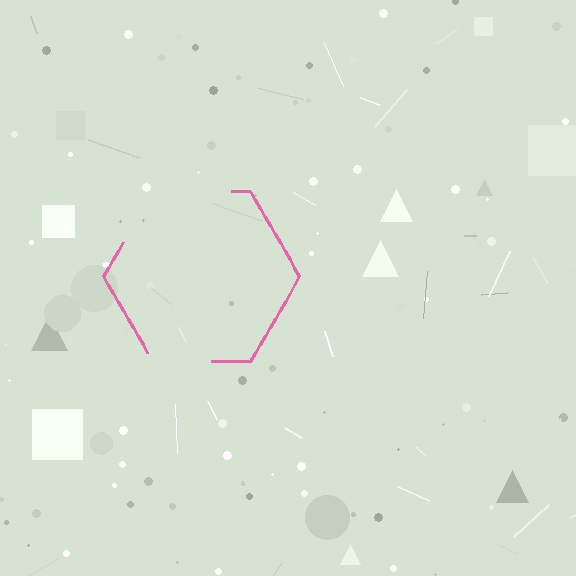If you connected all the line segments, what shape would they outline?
They would outline a hexagon.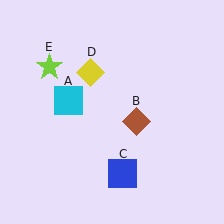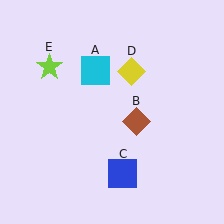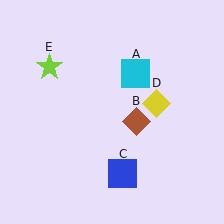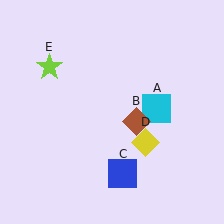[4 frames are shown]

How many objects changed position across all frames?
2 objects changed position: cyan square (object A), yellow diamond (object D).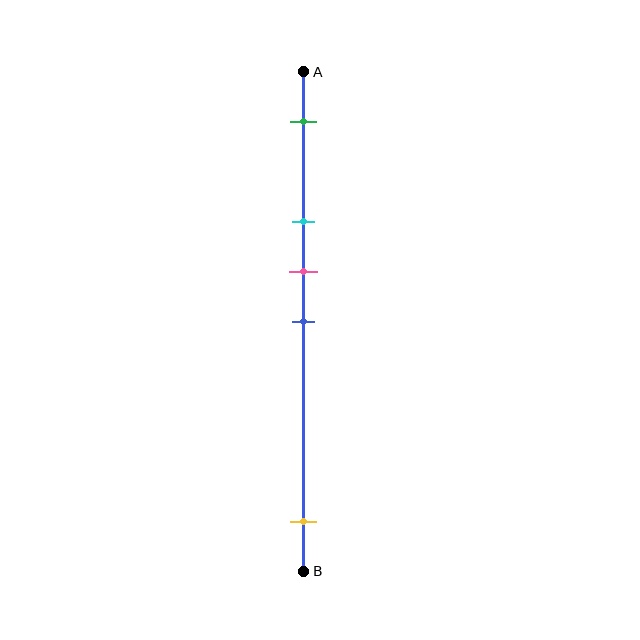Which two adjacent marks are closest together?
The pink and blue marks are the closest adjacent pair.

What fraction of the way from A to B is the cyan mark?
The cyan mark is approximately 30% (0.3) of the way from A to B.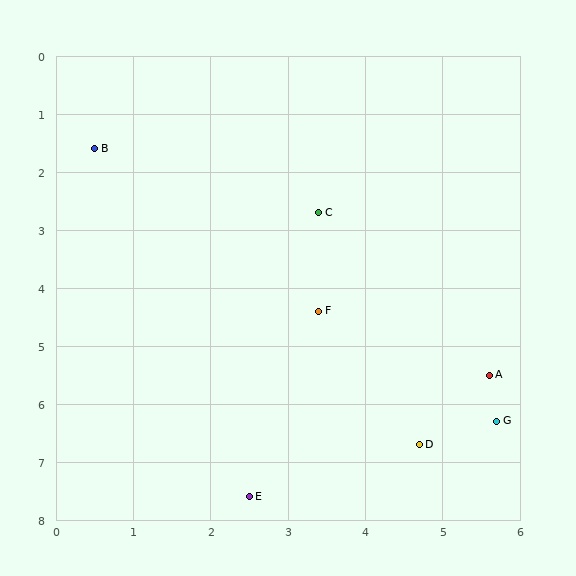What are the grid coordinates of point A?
Point A is at approximately (5.6, 5.5).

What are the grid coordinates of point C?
Point C is at approximately (3.4, 2.7).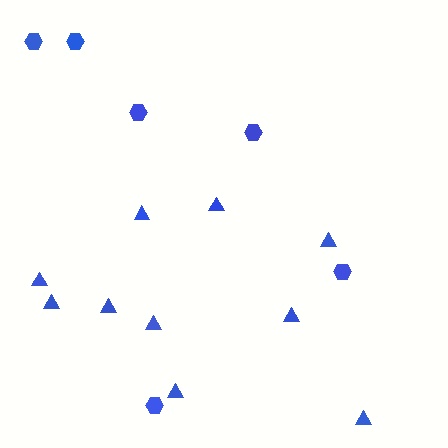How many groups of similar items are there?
There are 2 groups: one group of triangles (10) and one group of hexagons (6).